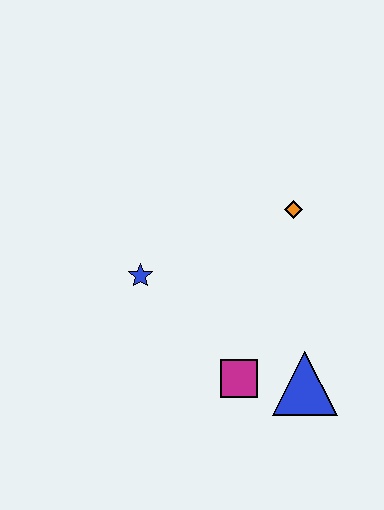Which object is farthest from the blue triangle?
The blue star is farthest from the blue triangle.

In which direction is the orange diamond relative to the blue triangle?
The orange diamond is above the blue triangle.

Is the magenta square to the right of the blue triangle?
No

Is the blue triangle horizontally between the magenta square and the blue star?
No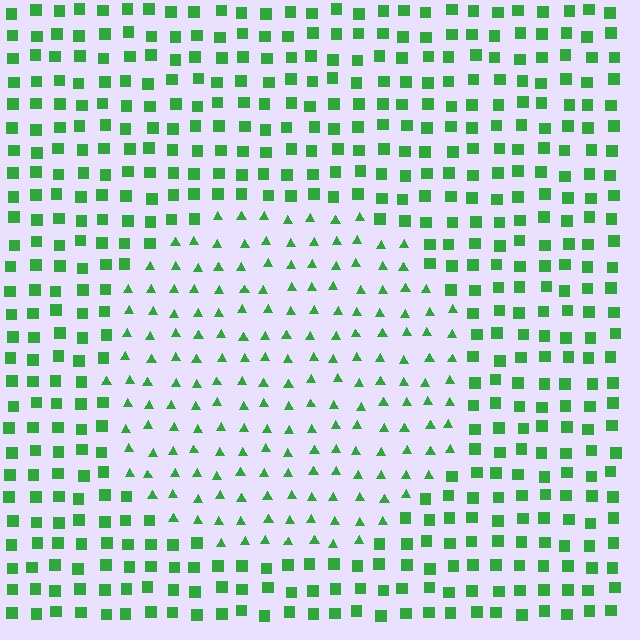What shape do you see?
I see a circle.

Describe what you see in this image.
The image is filled with small green elements arranged in a uniform grid. A circle-shaped region contains triangles, while the surrounding area contains squares. The boundary is defined purely by the change in element shape.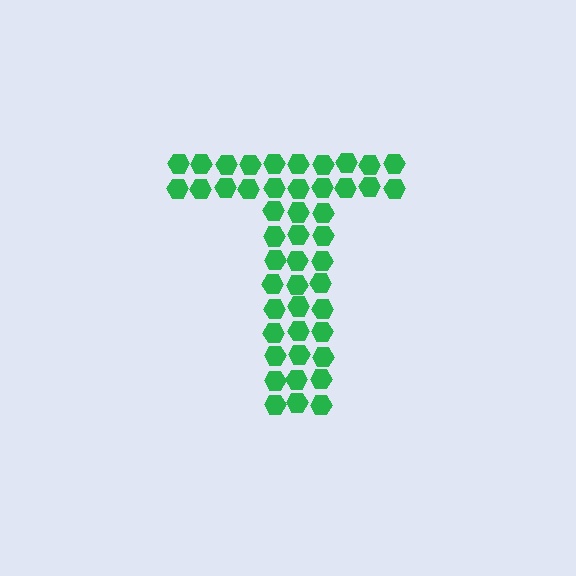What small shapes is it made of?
It is made of small hexagons.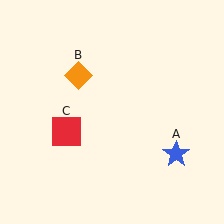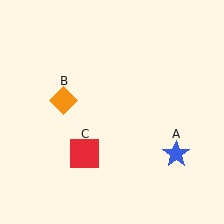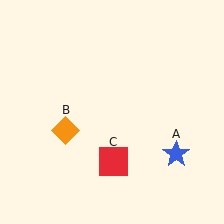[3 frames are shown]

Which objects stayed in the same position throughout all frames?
Blue star (object A) remained stationary.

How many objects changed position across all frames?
2 objects changed position: orange diamond (object B), red square (object C).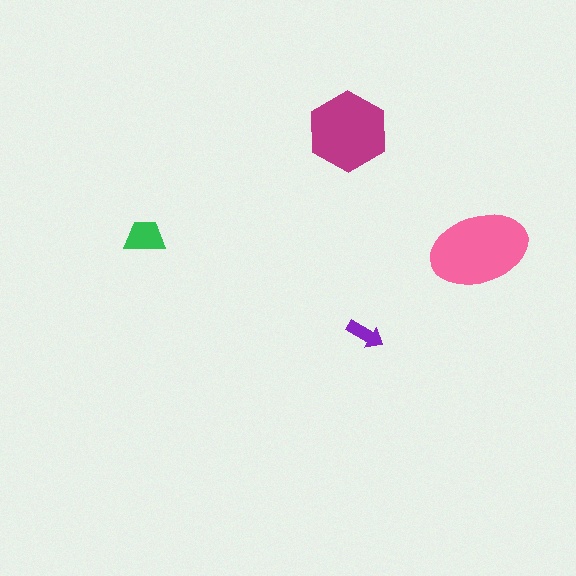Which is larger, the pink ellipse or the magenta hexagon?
The pink ellipse.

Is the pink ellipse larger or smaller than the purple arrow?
Larger.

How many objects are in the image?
There are 4 objects in the image.